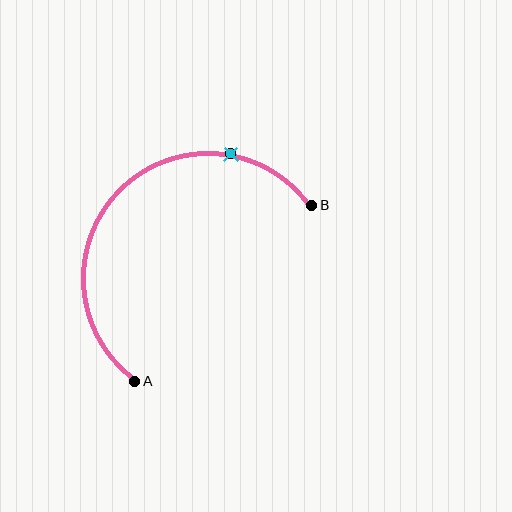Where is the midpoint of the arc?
The arc midpoint is the point on the curve farthest from the straight line joining A and B. It sits above and to the left of that line.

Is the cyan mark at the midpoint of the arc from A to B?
No. The cyan mark lies on the arc but is closer to endpoint B. The arc midpoint would be at the point on the curve equidistant along the arc from both A and B.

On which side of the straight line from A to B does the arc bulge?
The arc bulges above and to the left of the straight line connecting A and B.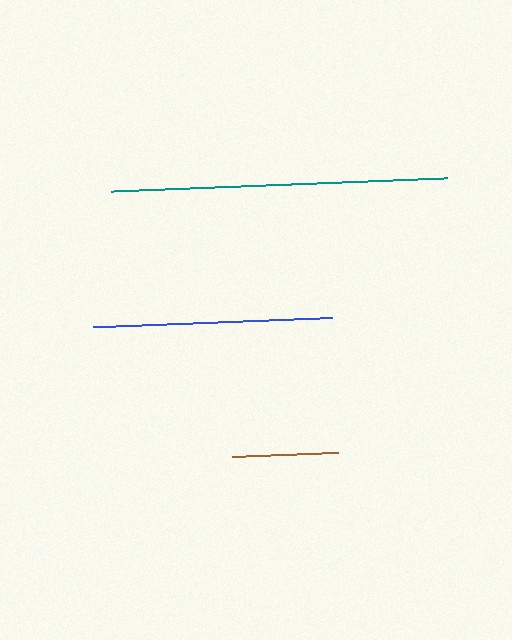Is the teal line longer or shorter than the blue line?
The teal line is longer than the blue line.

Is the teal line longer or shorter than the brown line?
The teal line is longer than the brown line.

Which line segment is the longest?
The teal line is the longest at approximately 336 pixels.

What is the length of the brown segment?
The brown segment is approximately 107 pixels long.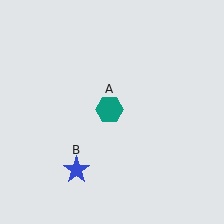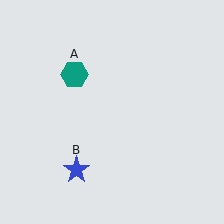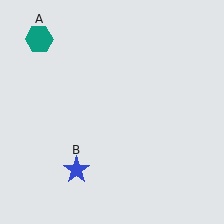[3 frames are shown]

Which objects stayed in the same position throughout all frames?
Blue star (object B) remained stationary.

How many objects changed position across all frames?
1 object changed position: teal hexagon (object A).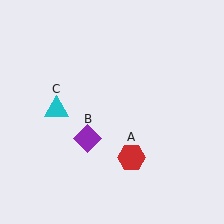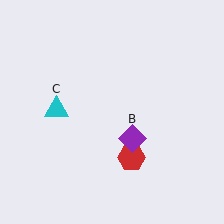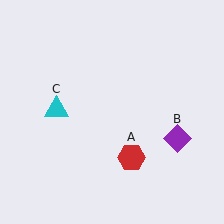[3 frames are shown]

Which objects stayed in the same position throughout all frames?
Red hexagon (object A) and cyan triangle (object C) remained stationary.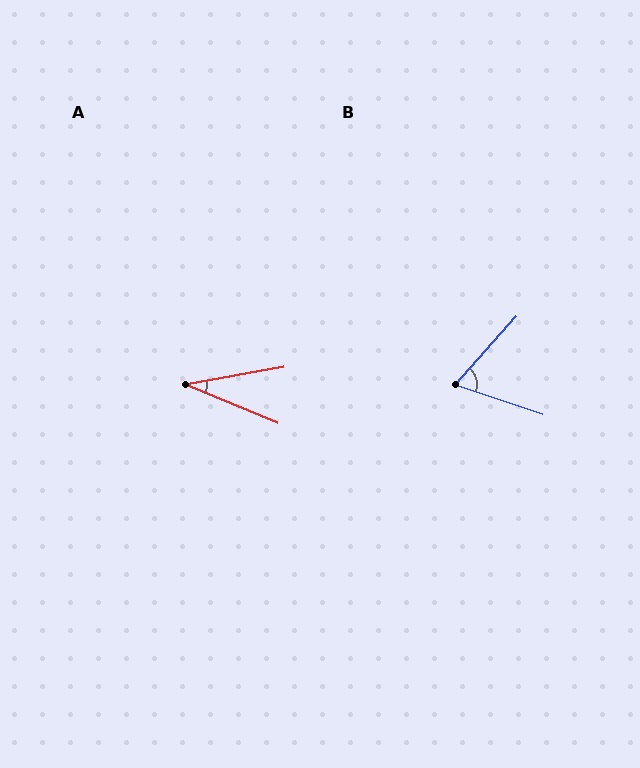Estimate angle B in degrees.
Approximately 66 degrees.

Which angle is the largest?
B, at approximately 66 degrees.